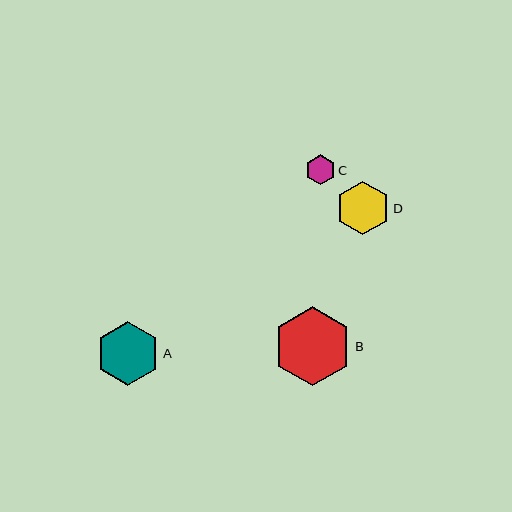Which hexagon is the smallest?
Hexagon C is the smallest with a size of approximately 30 pixels.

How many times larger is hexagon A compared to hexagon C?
Hexagon A is approximately 2.2 times the size of hexagon C.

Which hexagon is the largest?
Hexagon B is the largest with a size of approximately 79 pixels.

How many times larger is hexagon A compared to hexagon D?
Hexagon A is approximately 1.2 times the size of hexagon D.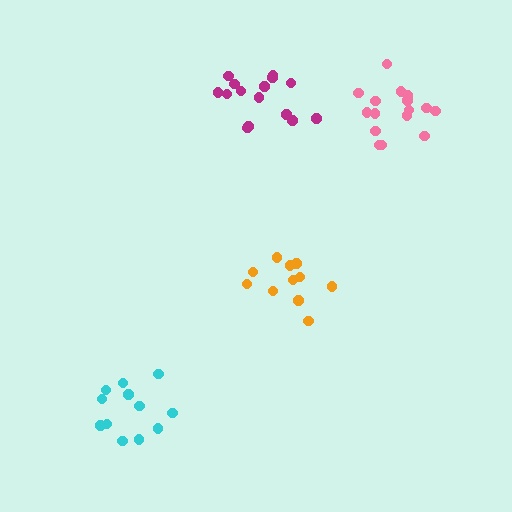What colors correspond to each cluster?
The clusters are colored: magenta, orange, cyan, pink.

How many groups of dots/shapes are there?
There are 4 groups.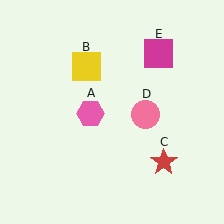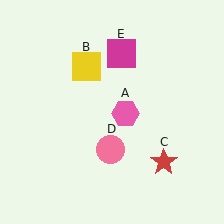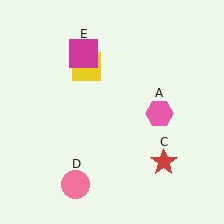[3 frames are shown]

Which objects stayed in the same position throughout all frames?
Yellow square (object B) and red star (object C) remained stationary.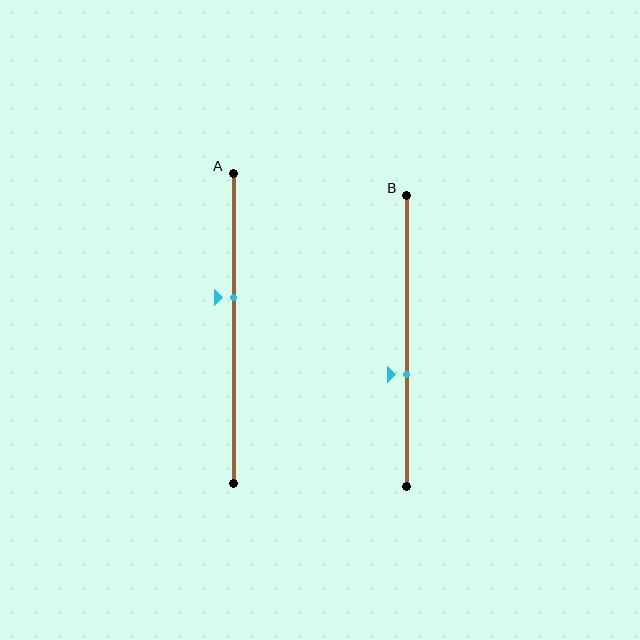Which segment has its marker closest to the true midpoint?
Segment A has its marker closest to the true midpoint.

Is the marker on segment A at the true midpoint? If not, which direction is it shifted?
No, the marker on segment A is shifted upward by about 10% of the segment length.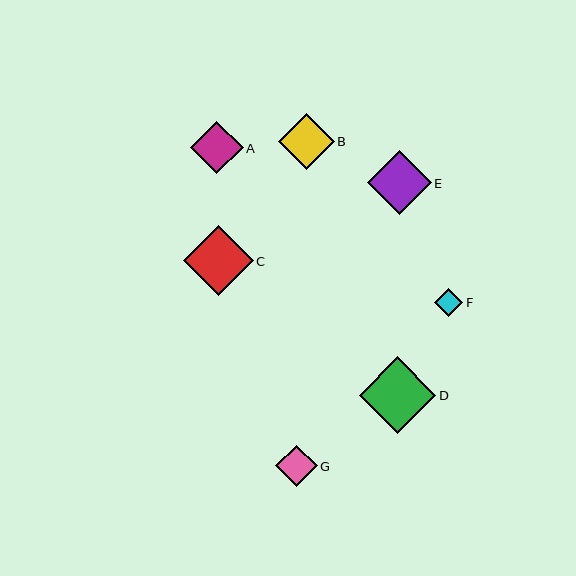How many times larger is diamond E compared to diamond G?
Diamond E is approximately 1.5 times the size of diamond G.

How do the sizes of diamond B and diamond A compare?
Diamond B and diamond A are approximately the same size.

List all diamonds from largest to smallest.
From largest to smallest: D, C, E, B, A, G, F.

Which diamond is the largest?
Diamond D is the largest with a size of approximately 77 pixels.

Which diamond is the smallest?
Diamond F is the smallest with a size of approximately 28 pixels.